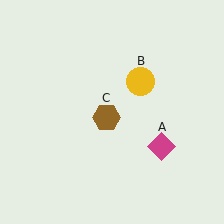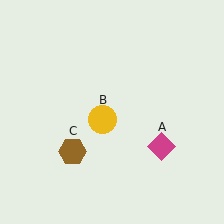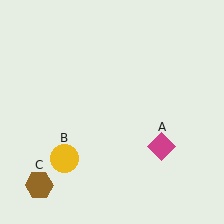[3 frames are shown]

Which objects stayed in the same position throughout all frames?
Magenta diamond (object A) remained stationary.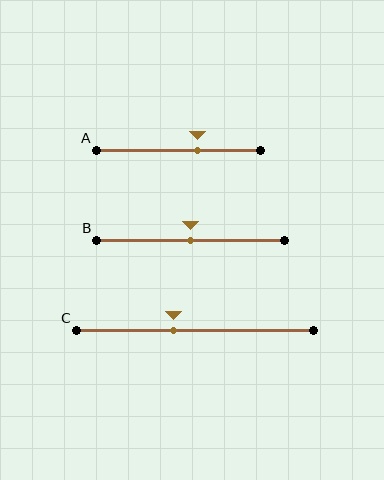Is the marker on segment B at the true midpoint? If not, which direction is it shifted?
Yes, the marker on segment B is at the true midpoint.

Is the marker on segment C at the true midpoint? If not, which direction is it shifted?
No, the marker on segment C is shifted to the left by about 9% of the segment length.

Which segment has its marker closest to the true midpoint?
Segment B has its marker closest to the true midpoint.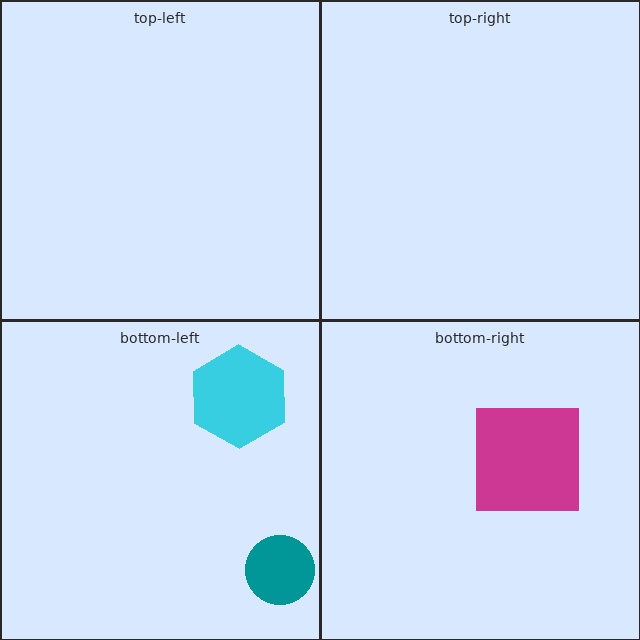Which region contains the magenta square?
The bottom-right region.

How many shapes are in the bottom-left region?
2.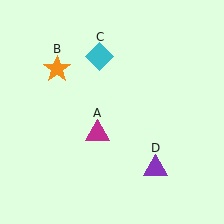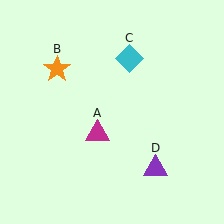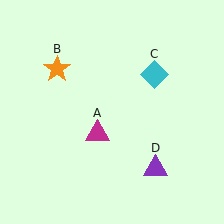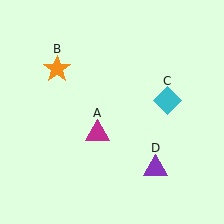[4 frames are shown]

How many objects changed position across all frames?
1 object changed position: cyan diamond (object C).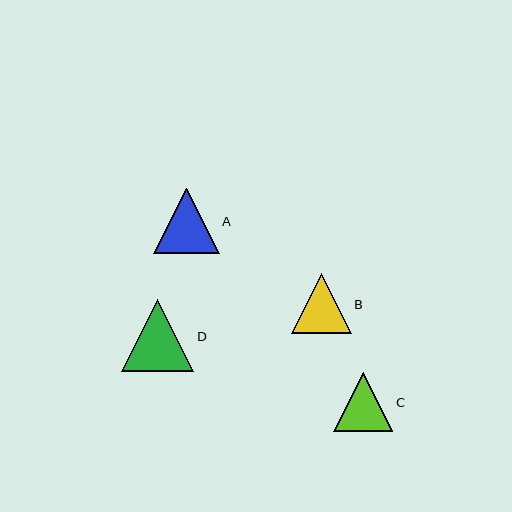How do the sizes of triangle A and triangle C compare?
Triangle A and triangle C are approximately the same size.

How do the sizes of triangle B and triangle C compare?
Triangle B and triangle C are approximately the same size.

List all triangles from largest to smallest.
From largest to smallest: D, A, B, C.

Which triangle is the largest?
Triangle D is the largest with a size of approximately 73 pixels.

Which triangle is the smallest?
Triangle C is the smallest with a size of approximately 59 pixels.